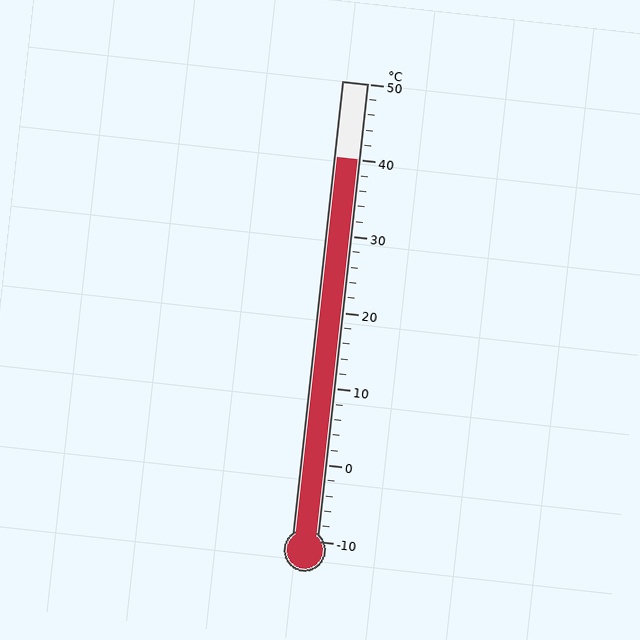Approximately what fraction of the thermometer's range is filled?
The thermometer is filled to approximately 85% of its range.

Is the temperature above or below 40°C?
The temperature is at 40°C.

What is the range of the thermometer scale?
The thermometer scale ranges from -10°C to 50°C.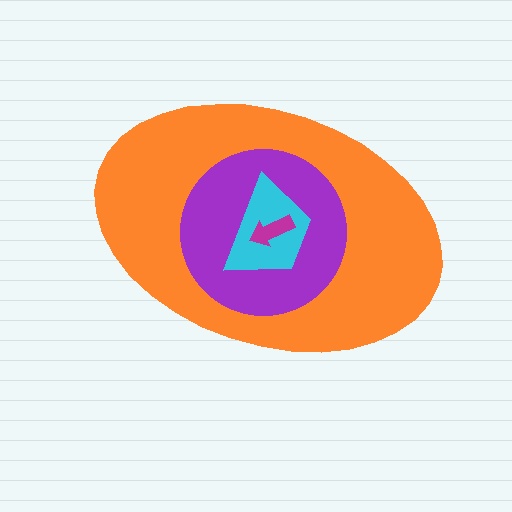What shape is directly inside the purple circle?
The cyan trapezoid.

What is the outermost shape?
The orange ellipse.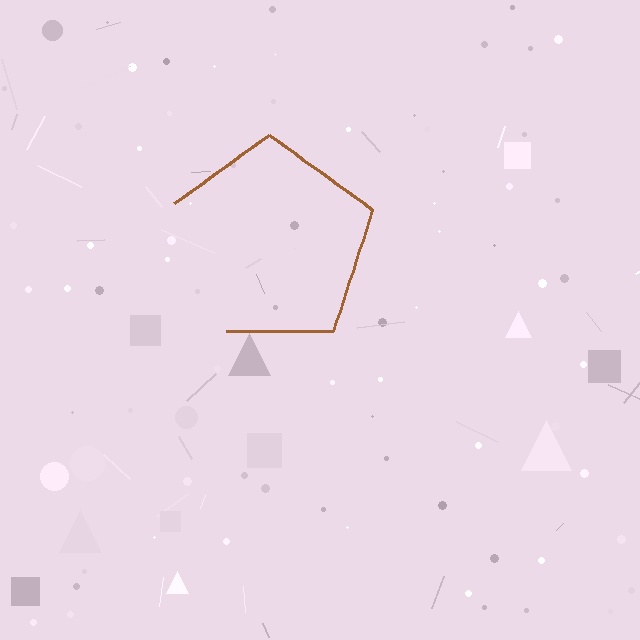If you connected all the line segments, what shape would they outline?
They would outline a pentagon.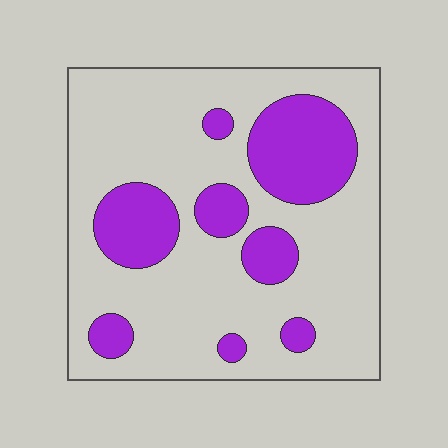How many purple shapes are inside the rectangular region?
8.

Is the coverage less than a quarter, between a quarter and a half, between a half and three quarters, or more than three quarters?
Between a quarter and a half.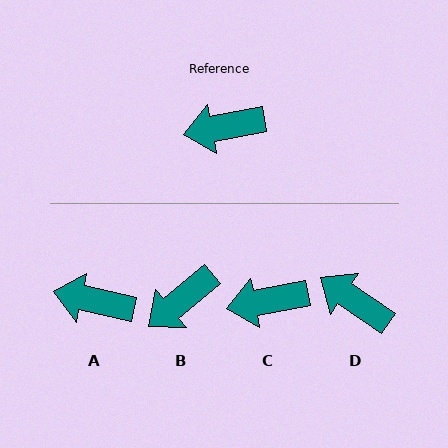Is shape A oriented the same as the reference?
No, it is off by about 23 degrees.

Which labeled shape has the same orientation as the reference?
C.